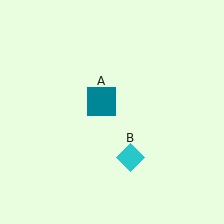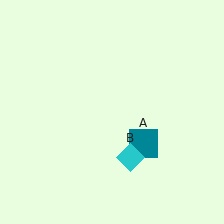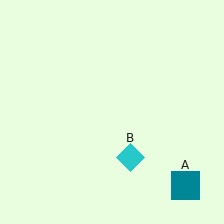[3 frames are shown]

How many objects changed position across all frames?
1 object changed position: teal square (object A).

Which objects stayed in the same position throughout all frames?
Cyan diamond (object B) remained stationary.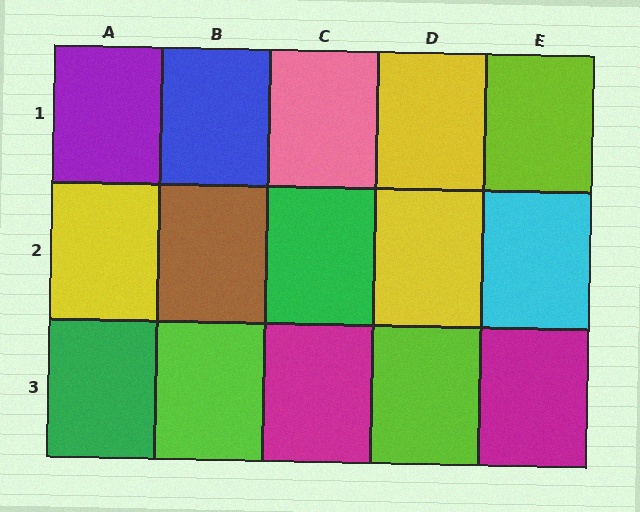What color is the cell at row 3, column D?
Lime.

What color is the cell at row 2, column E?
Cyan.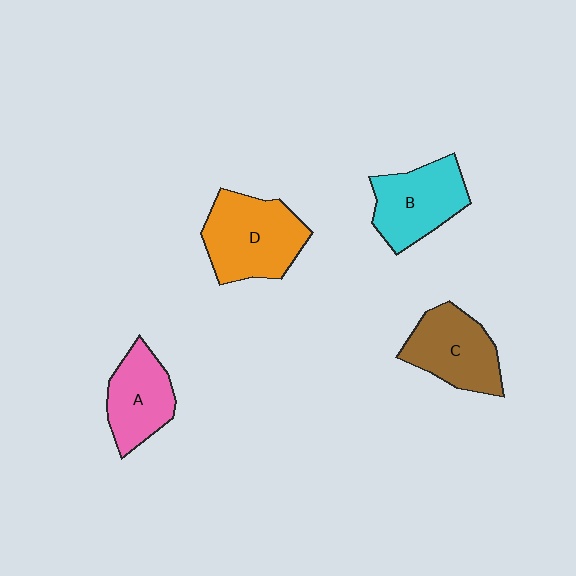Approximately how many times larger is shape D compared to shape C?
Approximately 1.2 times.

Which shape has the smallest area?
Shape A (pink).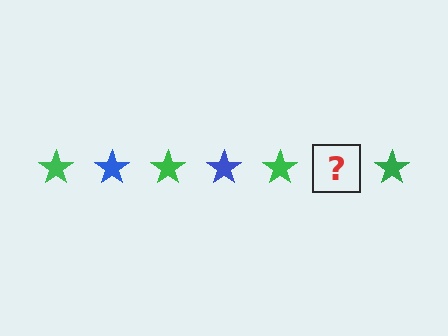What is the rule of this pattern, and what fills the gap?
The rule is that the pattern cycles through green, blue stars. The gap should be filled with a blue star.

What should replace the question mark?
The question mark should be replaced with a blue star.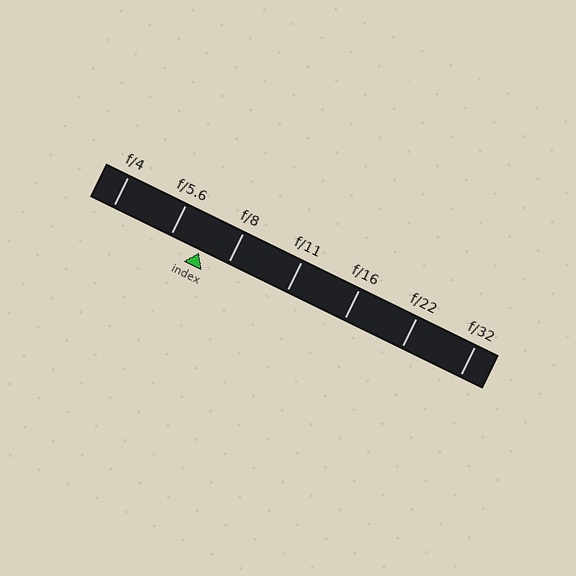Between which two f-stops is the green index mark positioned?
The index mark is between f/5.6 and f/8.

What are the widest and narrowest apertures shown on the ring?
The widest aperture shown is f/4 and the narrowest is f/32.